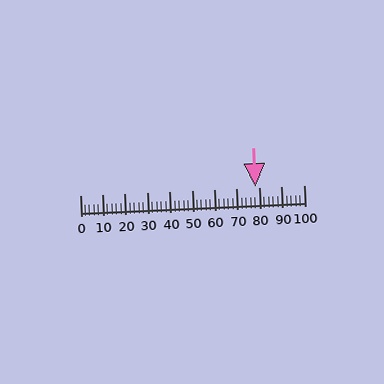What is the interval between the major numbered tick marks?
The major tick marks are spaced 10 units apart.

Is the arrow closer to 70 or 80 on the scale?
The arrow is closer to 80.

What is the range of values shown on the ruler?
The ruler shows values from 0 to 100.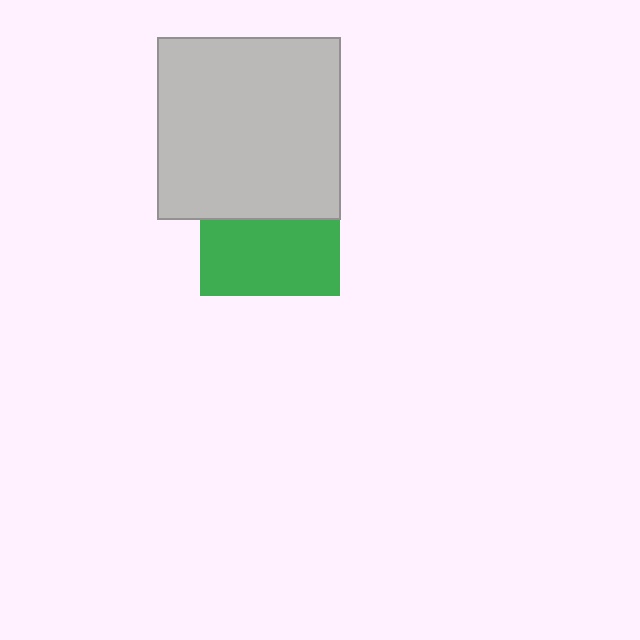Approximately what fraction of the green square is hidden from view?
Roughly 46% of the green square is hidden behind the light gray square.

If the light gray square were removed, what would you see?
You would see the complete green square.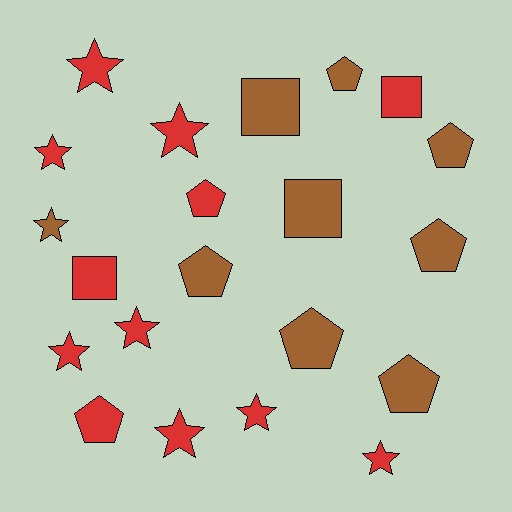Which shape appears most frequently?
Star, with 9 objects.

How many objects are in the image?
There are 21 objects.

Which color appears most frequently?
Red, with 12 objects.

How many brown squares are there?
There are 2 brown squares.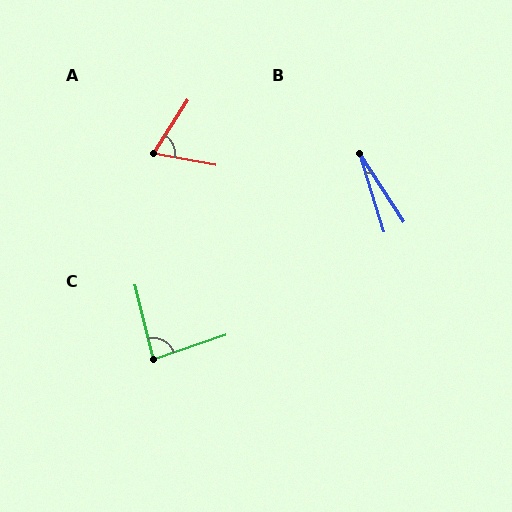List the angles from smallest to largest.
B (16°), A (68°), C (86°).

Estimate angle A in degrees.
Approximately 68 degrees.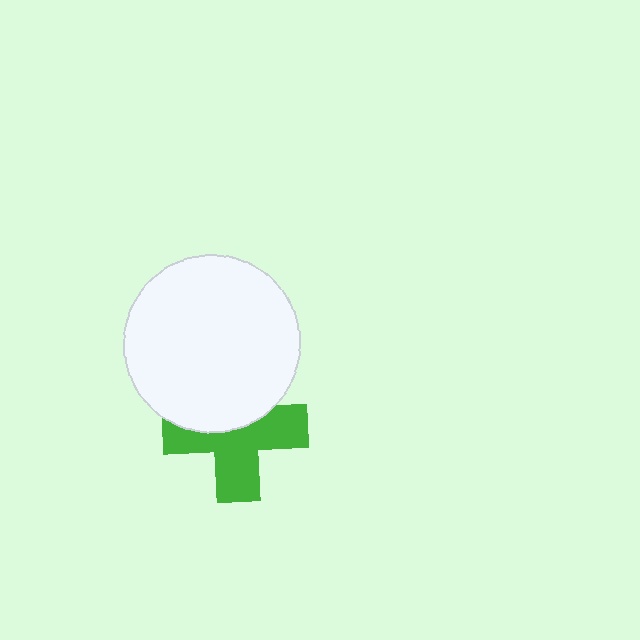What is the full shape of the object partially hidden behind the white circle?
The partially hidden object is a green cross.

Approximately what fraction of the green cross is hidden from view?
Roughly 40% of the green cross is hidden behind the white circle.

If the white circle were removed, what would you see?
You would see the complete green cross.